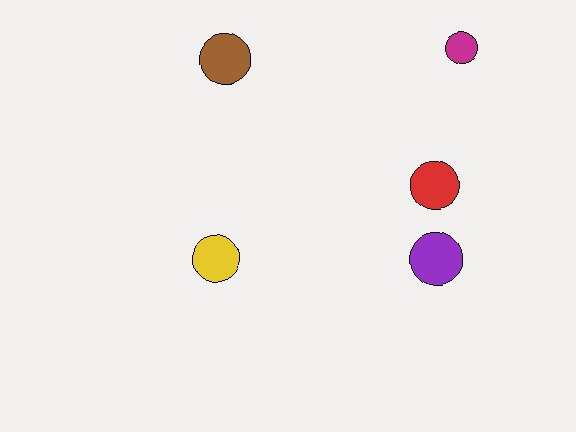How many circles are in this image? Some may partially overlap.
There are 5 circles.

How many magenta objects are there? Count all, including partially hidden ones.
There is 1 magenta object.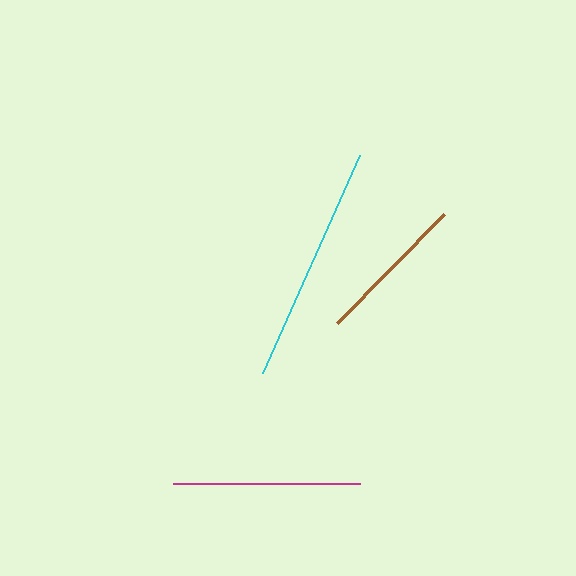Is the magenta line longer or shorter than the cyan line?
The cyan line is longer than the magenta line.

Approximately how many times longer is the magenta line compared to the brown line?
The magenta line is approximately 1.2 times the length of the brown line.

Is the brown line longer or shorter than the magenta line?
The magenta line is longer than the brown line.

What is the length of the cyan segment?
The cyan segment is approximately 239 pixels long.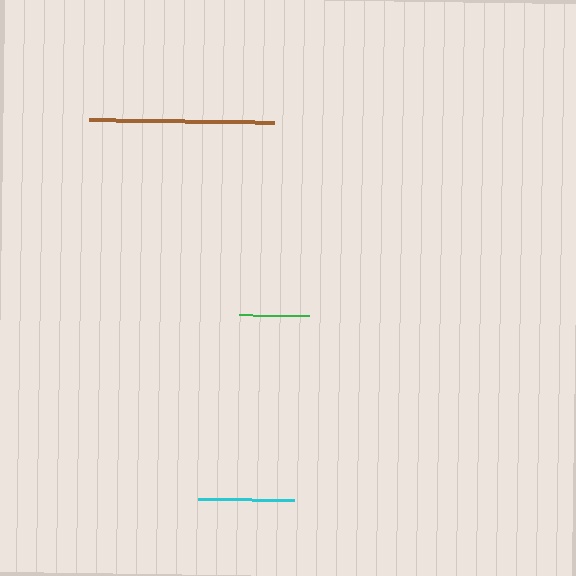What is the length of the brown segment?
The brown segment is approximately 185 pixels long.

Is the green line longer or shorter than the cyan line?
The cyan line is longer than the green line.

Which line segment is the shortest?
The green line is the shortest at approximately 70 pixels.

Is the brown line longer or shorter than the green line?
The brown line is longer than the green line.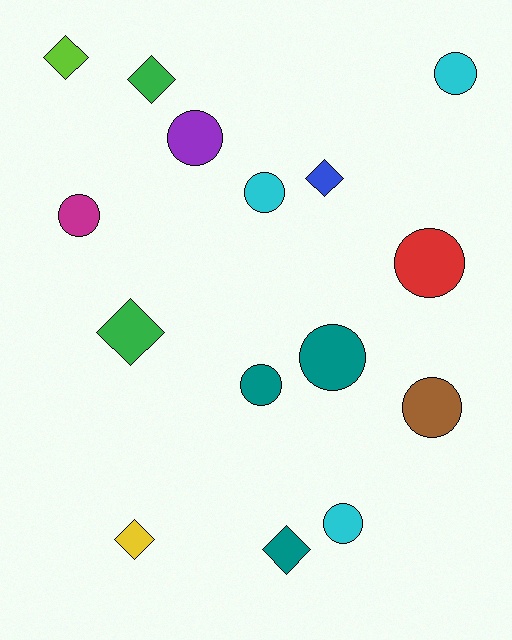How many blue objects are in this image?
There is 1 blue object.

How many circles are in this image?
There are 9 circles.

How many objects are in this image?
There are 15 objects.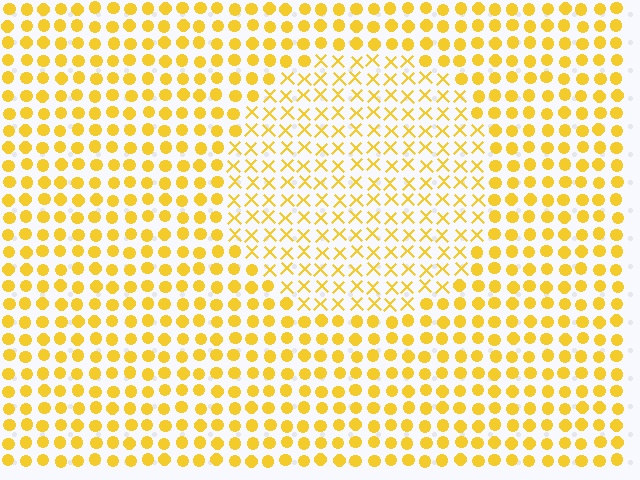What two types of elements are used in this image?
The image uses X marks inside the circle region and circles outside it.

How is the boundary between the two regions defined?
The boundary is defined by a change in element shape: X marks inside vs. circles outside. All elements share the same color and spacing.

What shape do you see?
I see a circle.